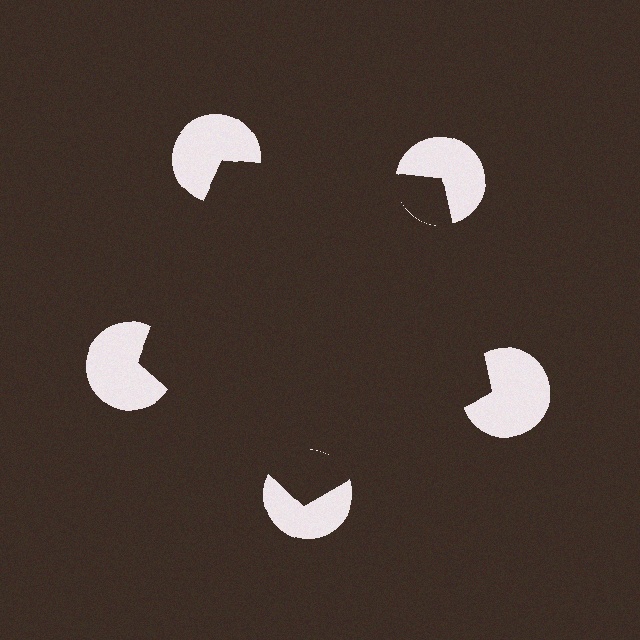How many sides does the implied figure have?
5 sides.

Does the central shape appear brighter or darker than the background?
It typically appears slightly darker than the background, even though no actual brightness change is drawn.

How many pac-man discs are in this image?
There are 5 — one at each vertex of the illusory pentagon.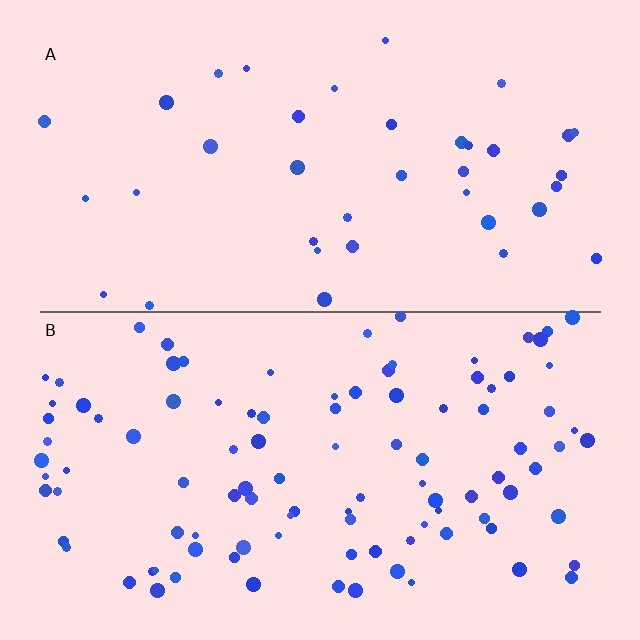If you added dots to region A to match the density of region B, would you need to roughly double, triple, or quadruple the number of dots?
Approximately triple.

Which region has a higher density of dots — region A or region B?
B (the bottom).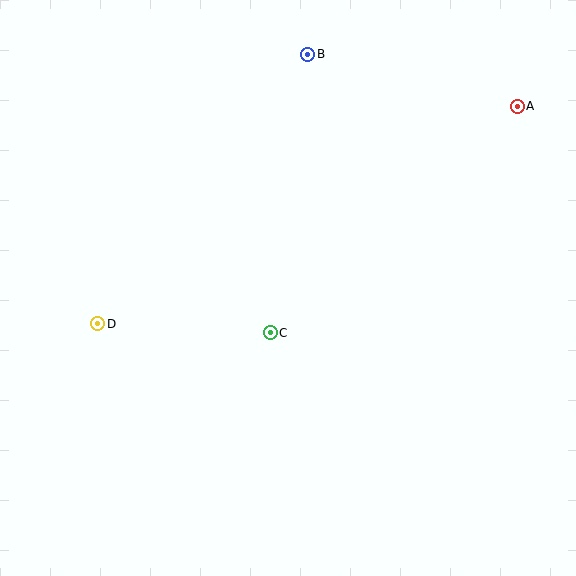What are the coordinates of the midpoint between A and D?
The midpoint between A and D is at (307, 215).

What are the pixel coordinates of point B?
Point B is at (308, 54).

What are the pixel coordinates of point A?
Point A is at (517, 106).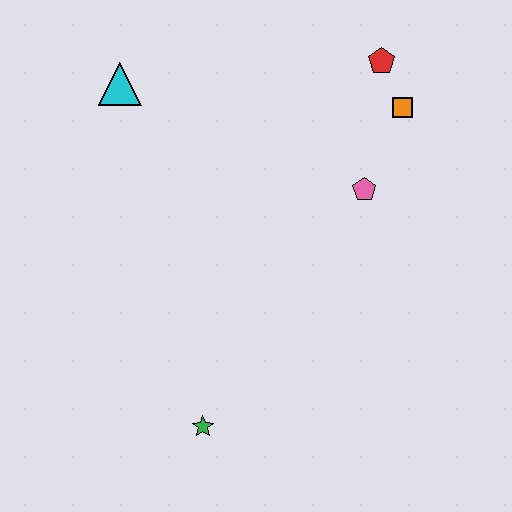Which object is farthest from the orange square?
The green star is farthest from the orange square.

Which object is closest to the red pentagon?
The orange square is closest to the red pentagon.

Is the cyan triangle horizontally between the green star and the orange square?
No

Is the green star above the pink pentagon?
No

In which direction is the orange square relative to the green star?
The orange square is above the green star.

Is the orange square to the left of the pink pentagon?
No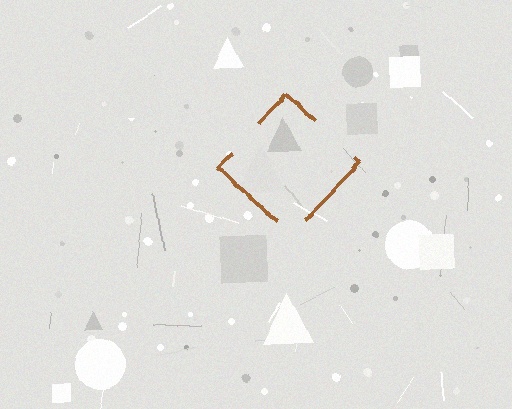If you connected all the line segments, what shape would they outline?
They would outline a diamond.